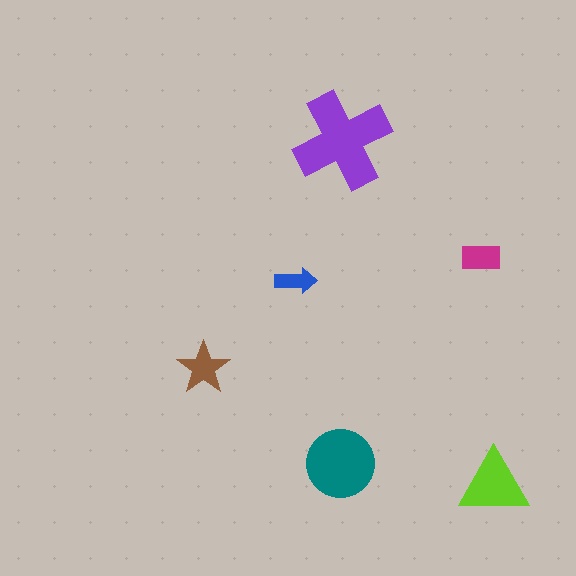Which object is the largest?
The purple cross.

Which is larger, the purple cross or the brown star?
The purple cross.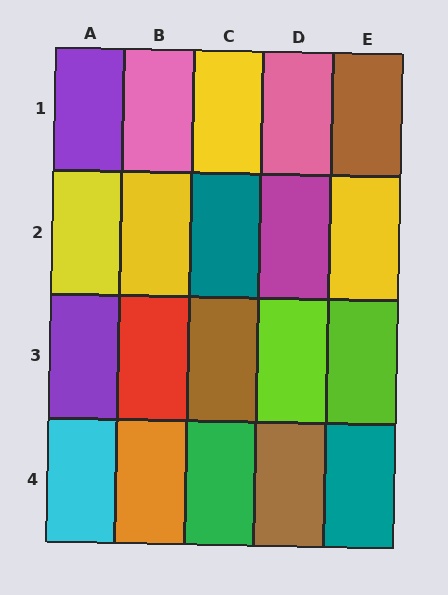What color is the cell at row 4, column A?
Cyan.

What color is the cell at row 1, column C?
Yellow.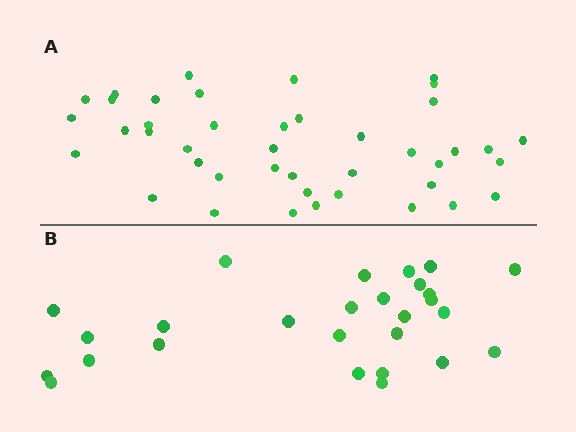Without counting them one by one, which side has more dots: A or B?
Region A (the top region) has more dots.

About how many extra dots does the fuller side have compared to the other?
Region A has approximately 15 more dots than region B.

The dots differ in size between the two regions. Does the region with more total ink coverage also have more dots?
No. Region B has more total ink coverage because its dots are larger, but region A actually contains more individual dots. Total area can be misleading — the number of items is what matters here.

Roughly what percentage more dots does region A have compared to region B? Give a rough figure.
About 55% more.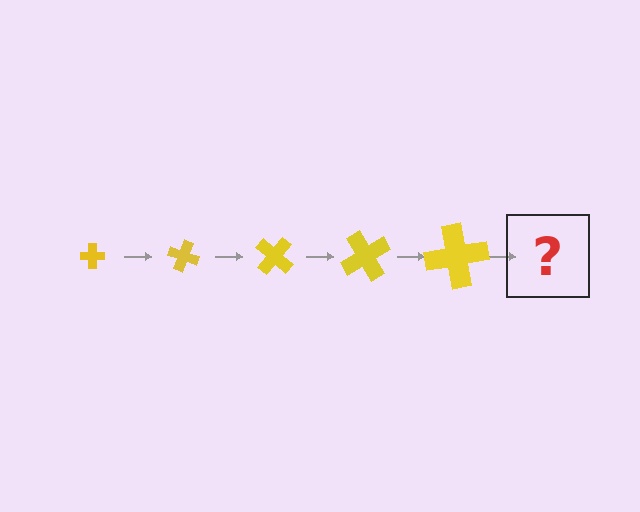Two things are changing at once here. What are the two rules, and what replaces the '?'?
The two rules are that the cross grows larger each step and it rotates 20 degrees each step. The '?' should be a cross, larger than the previous one and rotated 100 degrees from the start.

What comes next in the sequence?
The next element should be a cross, larger than the previous one and rotated 100 degrees from the start.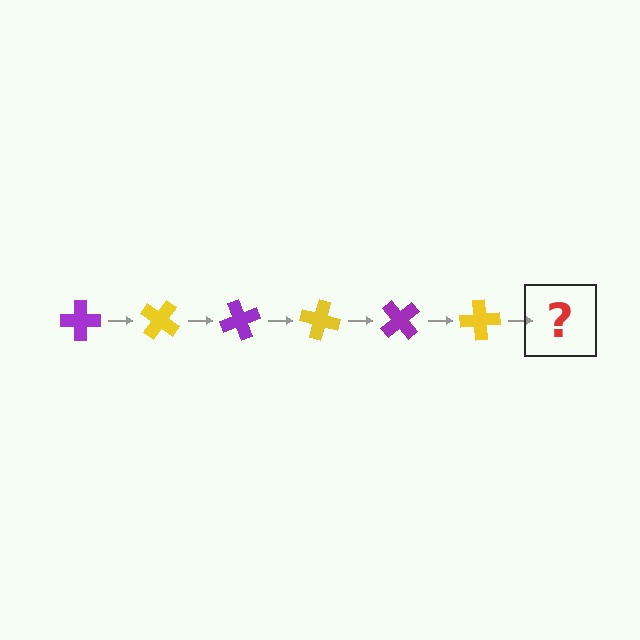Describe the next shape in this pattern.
It should be a purple cross, rotated 210 degrees from the start.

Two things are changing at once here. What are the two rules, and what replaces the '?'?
The two rules are that it rotates 35 degrees each step and the color cycles through purple and yellow. The '?' should be a purple cross, rotated 210 degrees from the start.